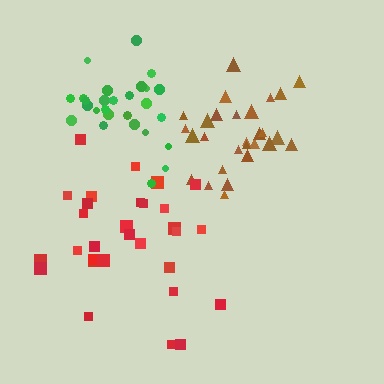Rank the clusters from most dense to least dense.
brown, green, red.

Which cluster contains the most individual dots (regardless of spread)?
Red (31).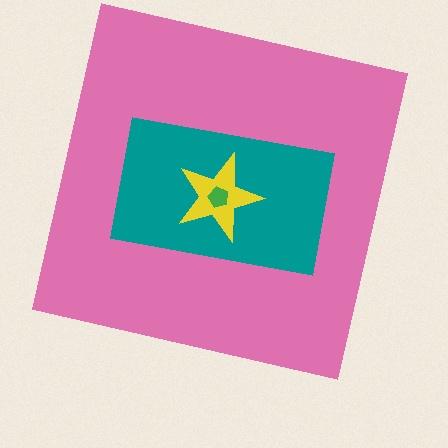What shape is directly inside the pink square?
The teal rectangle.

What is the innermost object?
The green pentagon.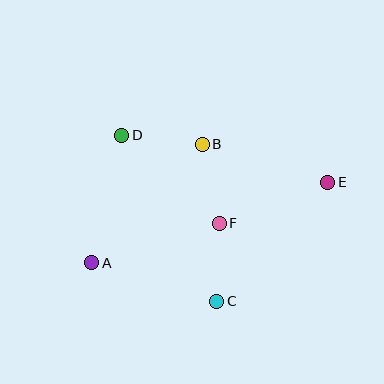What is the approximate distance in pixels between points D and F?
The distance between D and F is approximately 132 pixels.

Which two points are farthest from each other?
Points A and E are farthest from each other.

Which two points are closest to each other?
Points C and F are closest to each other.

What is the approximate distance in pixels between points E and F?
The distance between E and F is approximately 116 pixels.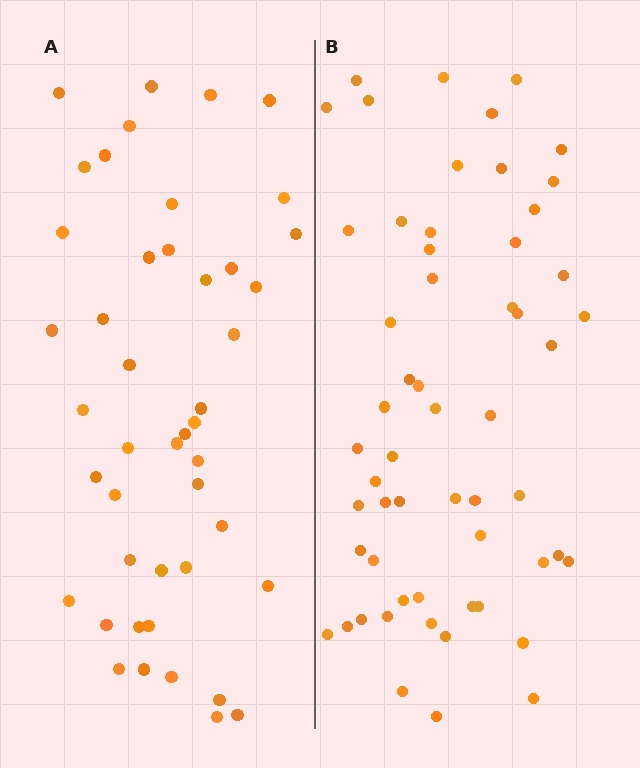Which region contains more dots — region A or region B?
Region B (the right region) has more dots.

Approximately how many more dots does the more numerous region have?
Region B has roughly 12 or so more dots than region A.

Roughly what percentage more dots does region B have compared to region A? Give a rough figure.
About 25% more.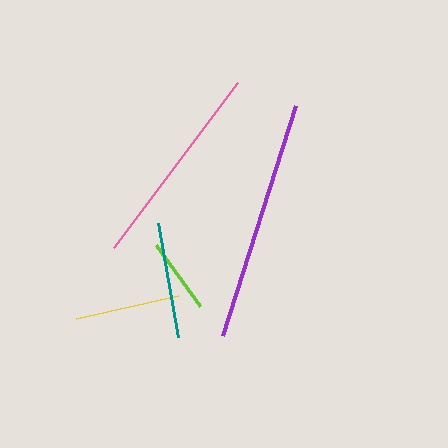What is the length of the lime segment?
The lime segment is approximately 75 pixels long.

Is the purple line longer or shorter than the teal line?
The purple line is longer than the teal line.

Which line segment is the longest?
The purple line is the longest at approximately 242 pixels.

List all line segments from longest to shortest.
From longest to shortest: purple, pink, teal, yellow, lime.